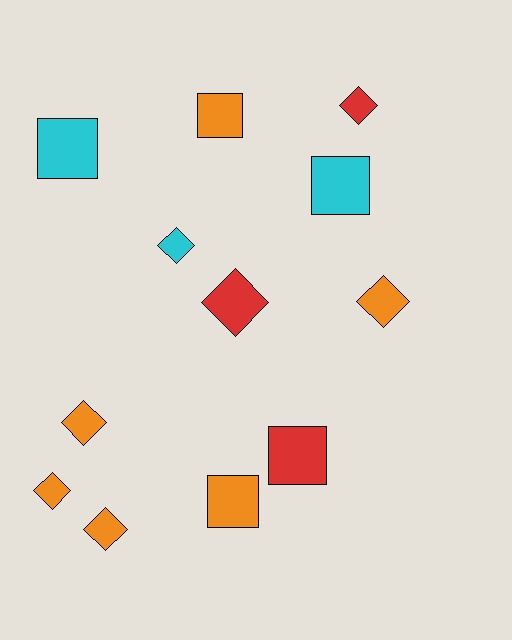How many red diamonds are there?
There are 2 red diamonds.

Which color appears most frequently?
Orange, with 6 objects.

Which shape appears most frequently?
Diamond, with 7 objects.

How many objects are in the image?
There are 12 objects.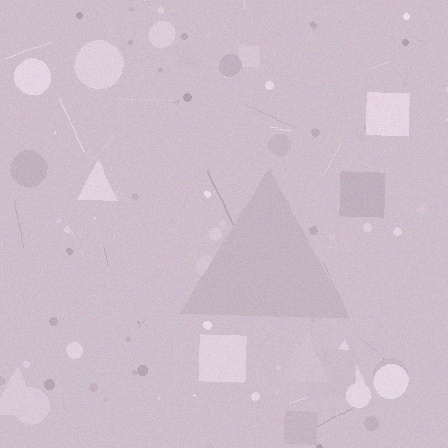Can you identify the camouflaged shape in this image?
The camouflaged shape is a triangle.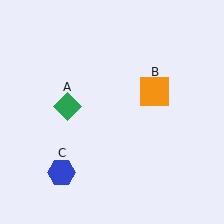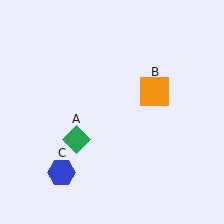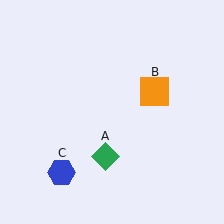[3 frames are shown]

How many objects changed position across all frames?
1 object changed position: green diamond (object A).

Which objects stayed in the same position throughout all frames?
Orange square (object B) and blue hexagon (object C) remained stationary.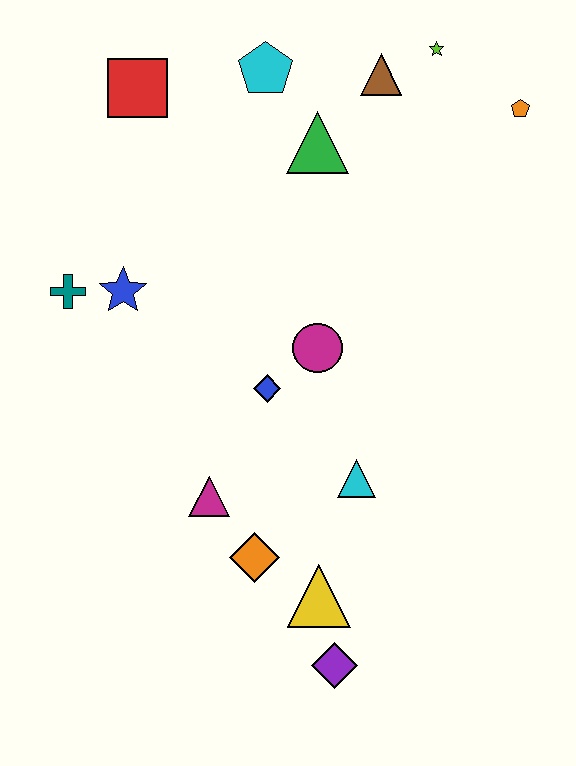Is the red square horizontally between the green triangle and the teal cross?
Yes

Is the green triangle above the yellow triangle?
Yes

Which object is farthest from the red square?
The purple diamond is farthest from the red square.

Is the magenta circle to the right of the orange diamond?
Yes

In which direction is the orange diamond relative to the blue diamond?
The orange diamond is below the blue diamond.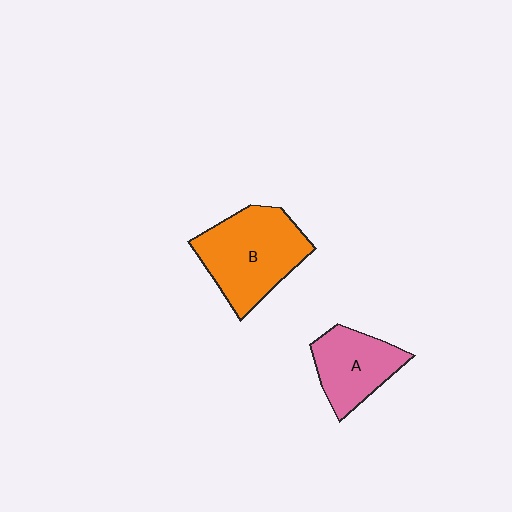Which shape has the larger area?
Shape B (orange).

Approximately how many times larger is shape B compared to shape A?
Approximately 1.5 times.